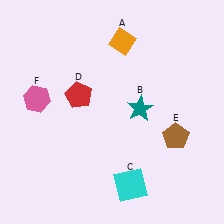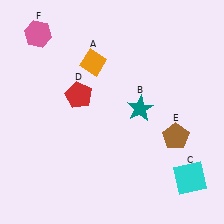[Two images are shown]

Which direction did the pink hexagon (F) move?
The pink hexagon (F) moved up.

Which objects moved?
The objects that moved are: the orange diamond (A), the cyan square (C), the pink hexagon (F).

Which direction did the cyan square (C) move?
The cyan square (C) moved right.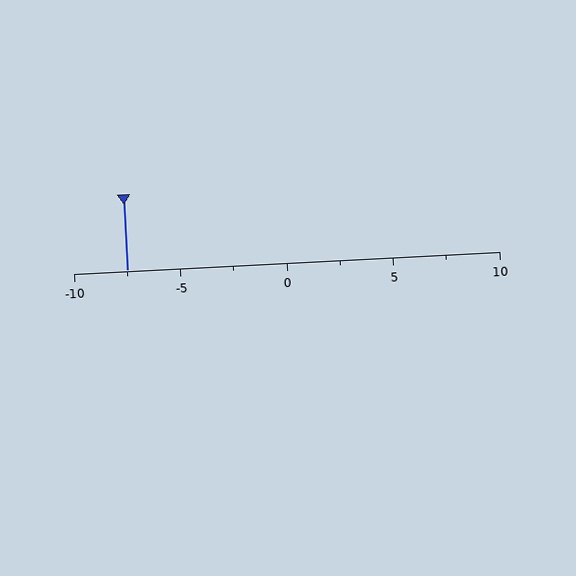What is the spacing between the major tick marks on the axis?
The major ticks are spaced 5 apart.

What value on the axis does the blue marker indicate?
The marker indicates approximately -7.5.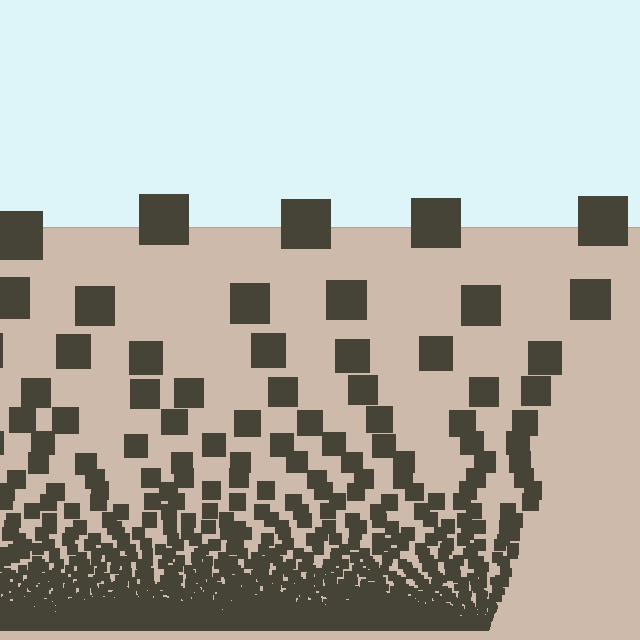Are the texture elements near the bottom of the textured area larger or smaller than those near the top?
Smaller. The gradient is inverted — elements near the bottom are smaller and denser.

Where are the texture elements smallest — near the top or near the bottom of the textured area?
Near the bottom.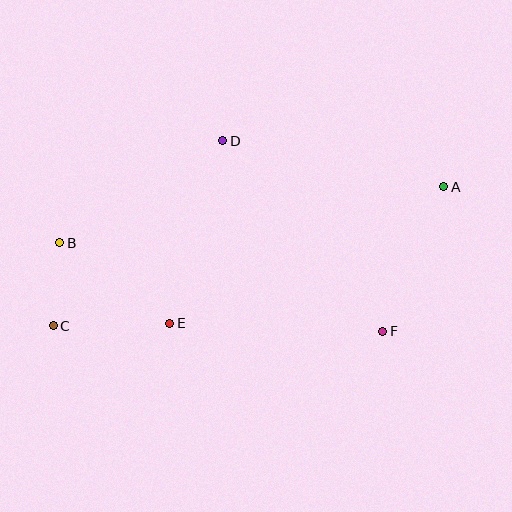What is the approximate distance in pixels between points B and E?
The distance between B and E is approximately 137 pixels.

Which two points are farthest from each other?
Points A and C are farthest from each other.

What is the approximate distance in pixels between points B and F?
The distance between B and F is approximately 335 pixels.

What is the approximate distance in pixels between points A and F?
The distance between A and F is approximately 157 pixels.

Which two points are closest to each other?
Points B and C are closest to each other.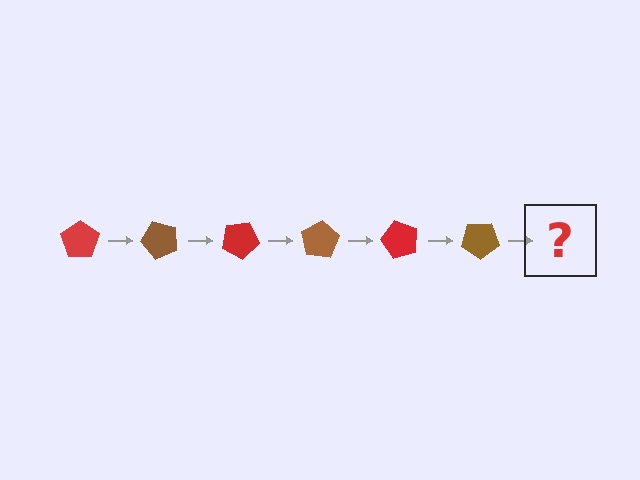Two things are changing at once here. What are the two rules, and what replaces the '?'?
The two rules are that it rotates 50 degrees each step and the color cycles through red and brown. The '?' should be a red pentagon, rotated 300 degrees from the start.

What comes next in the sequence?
The next element should be a red pentagon, rotated 300 degrees from the start.